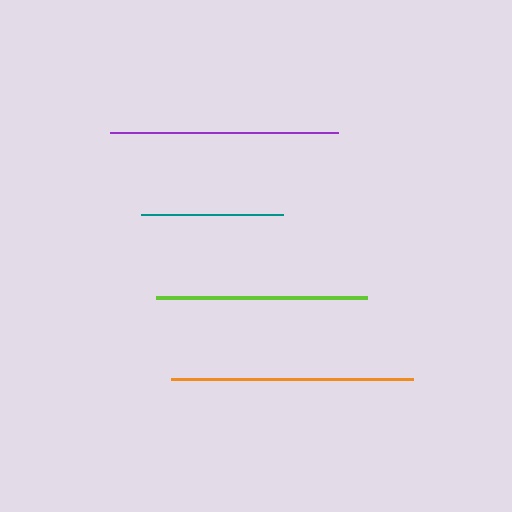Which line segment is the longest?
The orange line is the longest at approximately 242 pixels.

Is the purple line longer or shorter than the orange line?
The orange line is longer than the purple line.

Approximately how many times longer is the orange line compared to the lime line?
The orange line is approximately 1.1 times the length of the lime line.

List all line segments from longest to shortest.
From longest to shortest: orange, purple, lime, teal.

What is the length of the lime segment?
The lime segment is approximately 211 pixels long.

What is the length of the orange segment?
The orange segment is approximately 242 pixels long.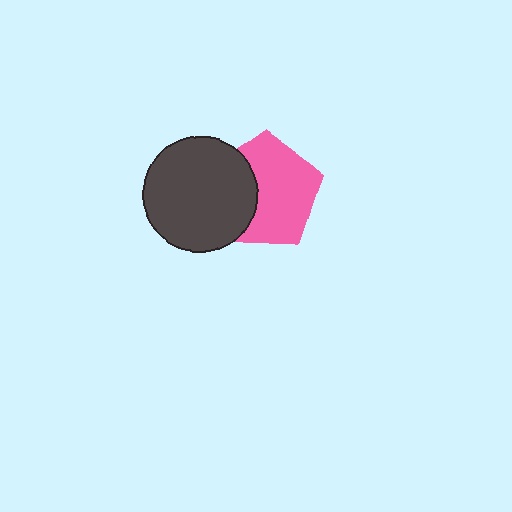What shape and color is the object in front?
The object in front is a dark gray circle.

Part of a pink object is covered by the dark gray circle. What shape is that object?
It is a pentagon.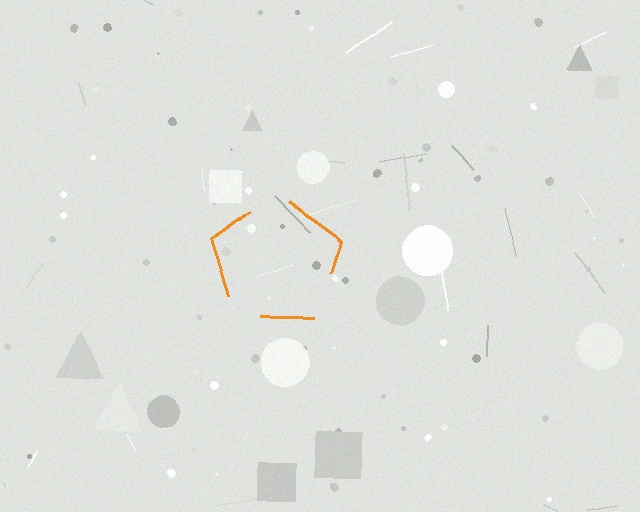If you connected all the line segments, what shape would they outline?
They would outline a pentagon.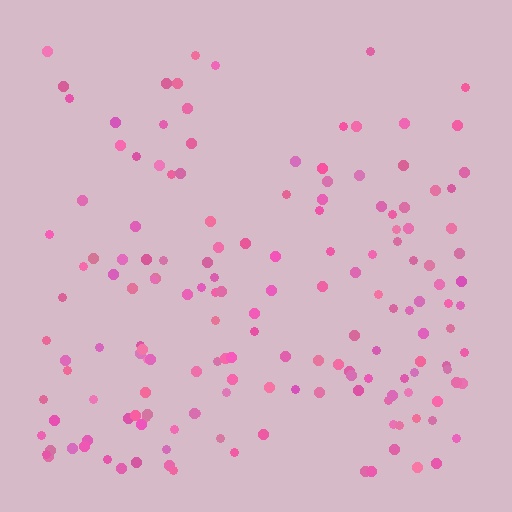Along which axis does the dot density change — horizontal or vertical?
Vertical.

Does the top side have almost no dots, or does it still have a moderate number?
Still a moderate number, just noticeably fewer than the bottom.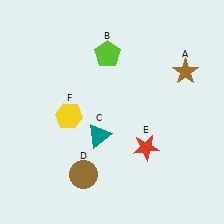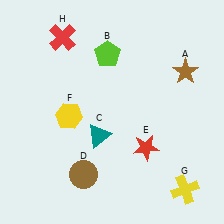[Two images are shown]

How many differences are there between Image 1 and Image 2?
There are 2 differences between the two images.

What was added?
A yellow cross (G), a red cross (H) were added in Image 2.